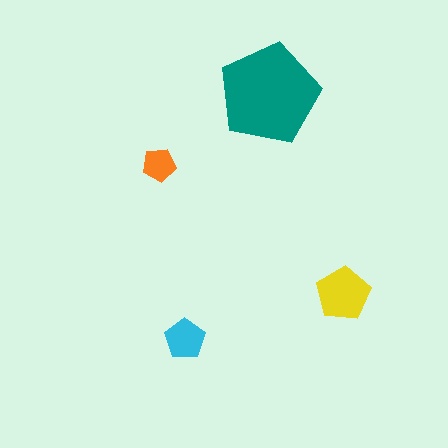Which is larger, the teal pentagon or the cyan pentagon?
The teal one.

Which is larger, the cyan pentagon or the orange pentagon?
The cyan one.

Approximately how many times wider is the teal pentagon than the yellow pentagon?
About 2 times wider.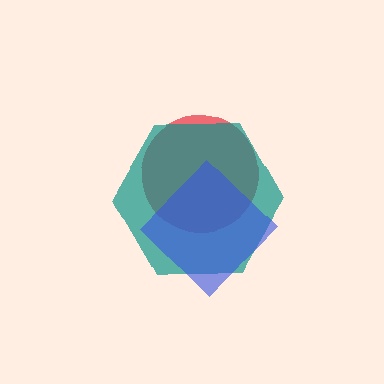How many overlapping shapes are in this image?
There are 3 overlapping shapes in the image.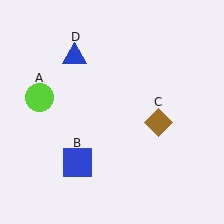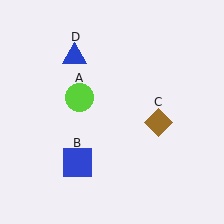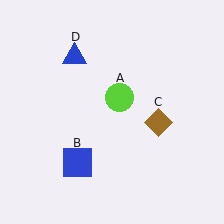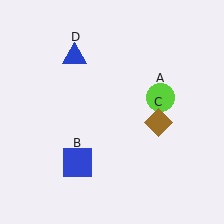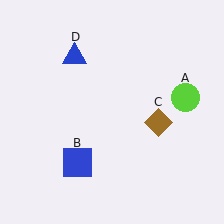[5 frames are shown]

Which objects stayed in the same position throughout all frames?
Blue square (object B) and brown diamond (object C) and blue triangle (object D) remained stationary.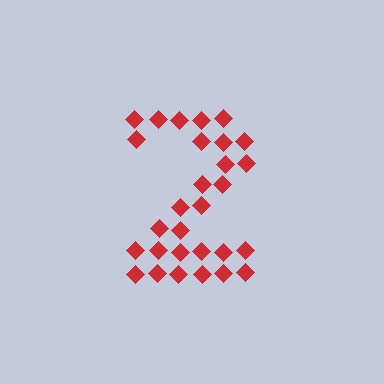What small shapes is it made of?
It is made of small diamonds.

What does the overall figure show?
The overall figure shows the digit 2.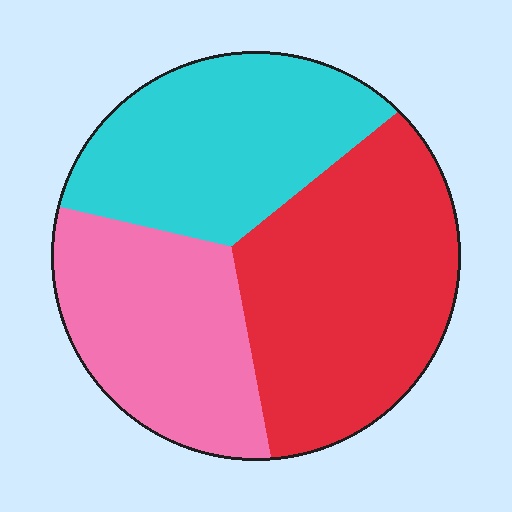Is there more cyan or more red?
Red.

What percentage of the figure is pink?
Pink covers around 30% of the figure.